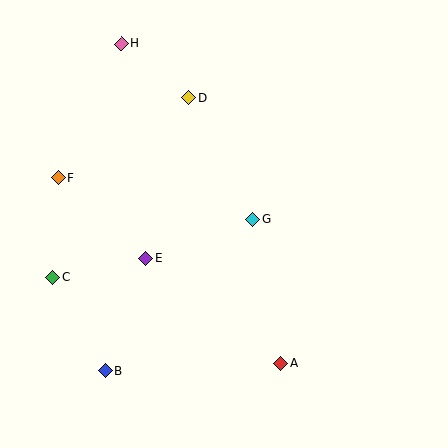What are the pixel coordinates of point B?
Point B is at (105, 370).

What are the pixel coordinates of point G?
Point G is at (253, 219).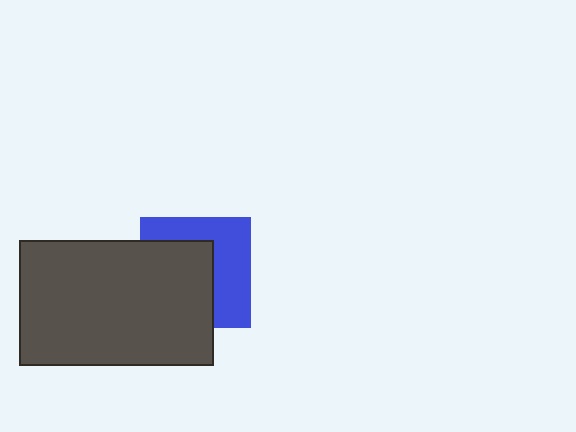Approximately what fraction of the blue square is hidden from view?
Roughly 53% of the blue square is hidden behind the dark gray rectangle.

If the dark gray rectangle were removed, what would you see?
You would see the complete blue square.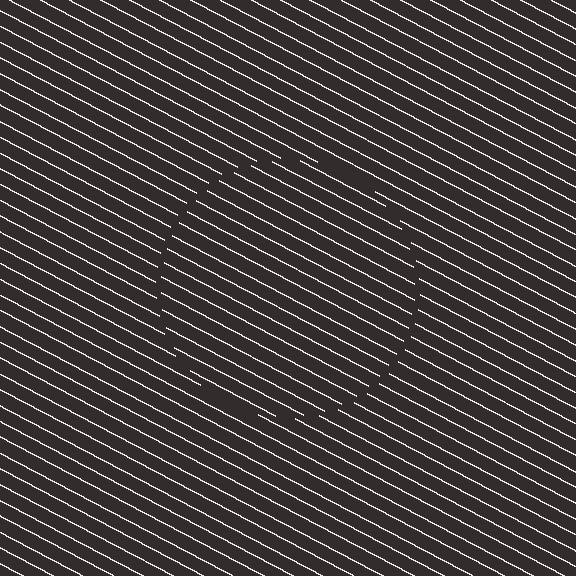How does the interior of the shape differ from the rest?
The interior of the shape contains the same grating, shifted by half a period — the contour is defined by the phase discontinuity where line-ends from the inner and outer gratings abut.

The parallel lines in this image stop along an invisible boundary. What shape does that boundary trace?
An illusory circle. The interior of the shape contains the same grating, shifted by half a period — the contour is defined by the phase discontinuity where line-ends from the inner and outer gratings abut.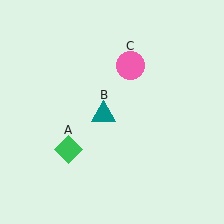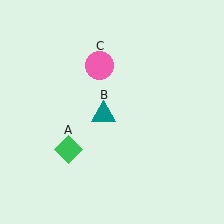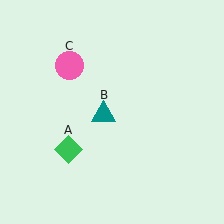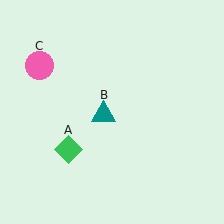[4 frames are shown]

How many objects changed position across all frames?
1 object changed position: pink circle (object C).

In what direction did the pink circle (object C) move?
The pink circle (object C) moved left.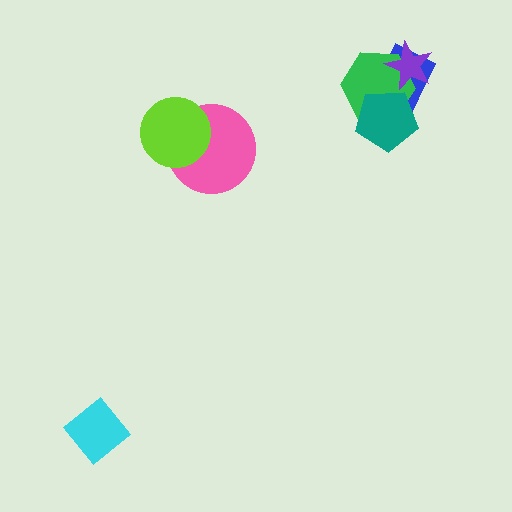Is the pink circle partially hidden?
Yes, it is partially covered by another shape.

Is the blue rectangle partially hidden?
Yes, it is partially covered by another shape.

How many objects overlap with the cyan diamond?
0 objects overlap with the cyan diamond.